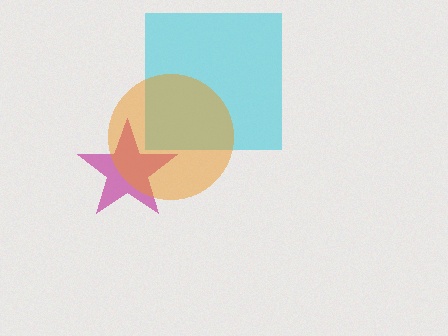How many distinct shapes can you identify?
There are 3 distinct shapes: a magenta star, a cyan square, an orange circle.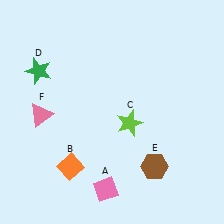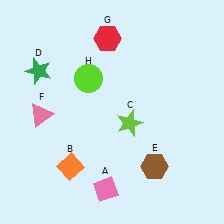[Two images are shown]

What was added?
A red hexagon (G), a lime circle (H) were added in Image 2.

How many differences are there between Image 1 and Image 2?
There are 2 differences between the two images.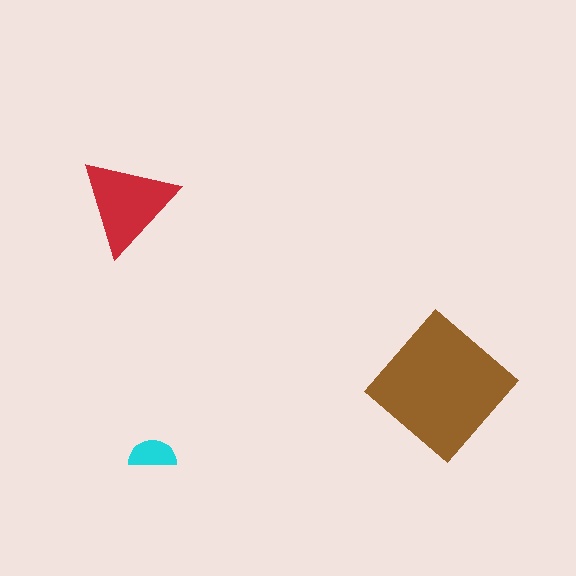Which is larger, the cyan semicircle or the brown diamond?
The brown diamond.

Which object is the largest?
The brown diamond.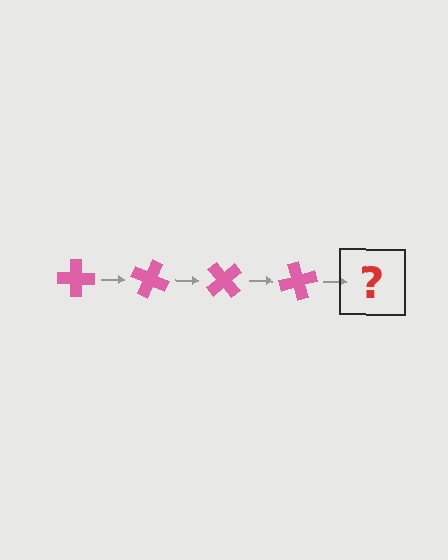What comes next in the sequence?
The next element should be a pink cross rotated 100 degrees.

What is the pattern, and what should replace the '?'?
The pattern is that the cross rotates 25 degrees each step. The '?' should be a pink cross rotated 100 degrees.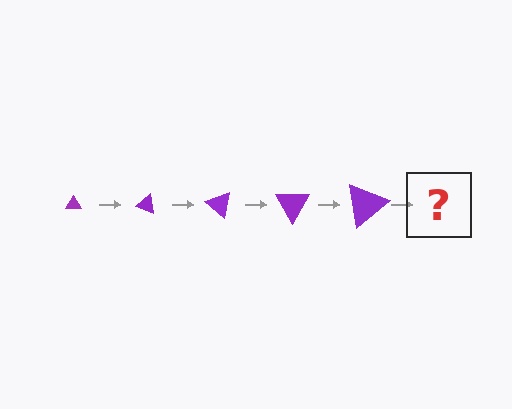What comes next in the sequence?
The next element should be a triangle, larger than the previous one and rotated 100 degrees from the start.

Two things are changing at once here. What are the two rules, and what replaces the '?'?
The two rules are that the triangle grows larger each step and it rotates 20 degrees each step. The '?' should be a triangle, larger than the previous one and rotated 100 degrees from the start.